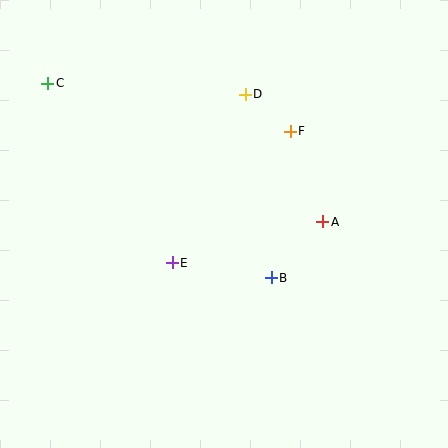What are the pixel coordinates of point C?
Point C is at (48, 83).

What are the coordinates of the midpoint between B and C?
The midpoint between B and C is at (159, 180).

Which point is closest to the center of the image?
Point E at (172, 263) is closest to the center.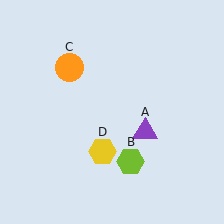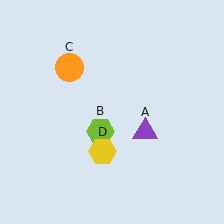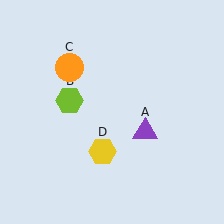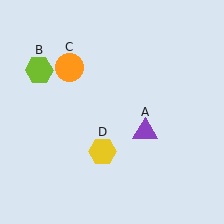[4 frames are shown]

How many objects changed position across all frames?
1 object changed position: lime hexagon (object B).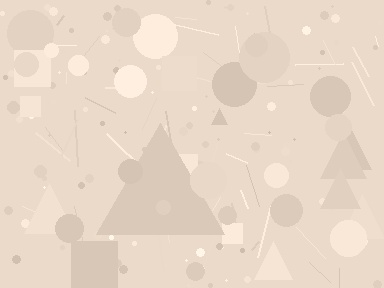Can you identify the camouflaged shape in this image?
The camouflaged shape is a triangle.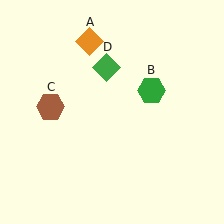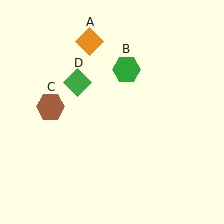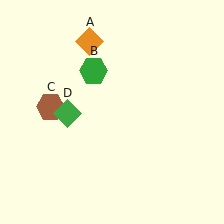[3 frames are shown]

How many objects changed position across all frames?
2 objects changed position: green hexagon (object B), green diamond (object D).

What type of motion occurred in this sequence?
The green hexagon (object B), green diamond (object D) rotated counterclockwise around the center of the scene.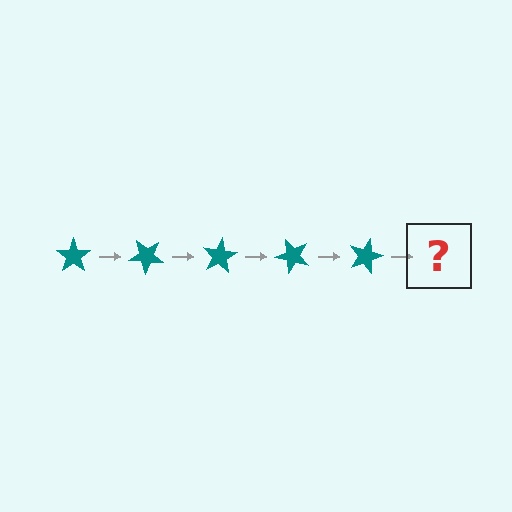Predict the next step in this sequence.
The next step is a teal star rotated 200 degrees.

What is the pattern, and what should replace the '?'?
The pattern is that the star rotates 40 degrees each step. The '?' should be a teal star rotated 200 degrees.